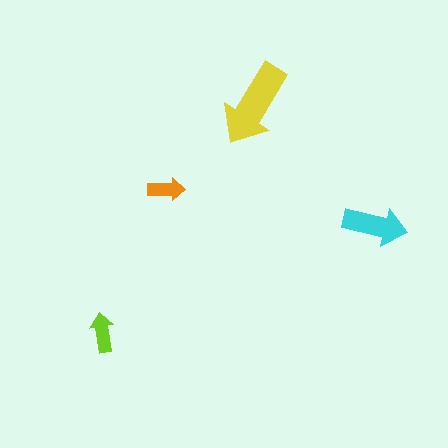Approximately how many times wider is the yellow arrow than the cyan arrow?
About 1.5 times wider.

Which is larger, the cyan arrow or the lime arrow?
The cyan one.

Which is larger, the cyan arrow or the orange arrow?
The cyan one.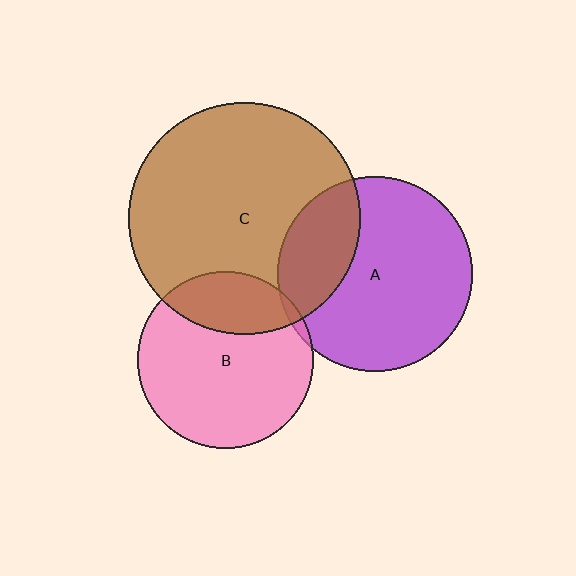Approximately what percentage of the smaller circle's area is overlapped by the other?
Approximately 25%.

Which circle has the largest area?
Circle C (brown).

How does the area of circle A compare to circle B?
Approximately 1.2 times.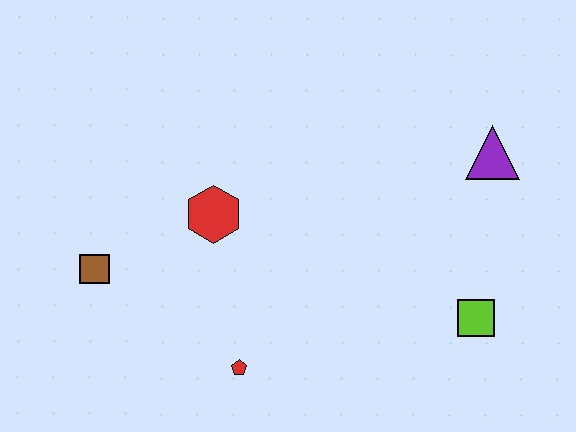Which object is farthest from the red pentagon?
The purple triangle is farthest from the red pentagon.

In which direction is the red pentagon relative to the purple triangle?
The red pentagon is to the left of the purple triangle.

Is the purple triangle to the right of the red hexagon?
Yes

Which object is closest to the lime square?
The purple triangle is closest to the lime square.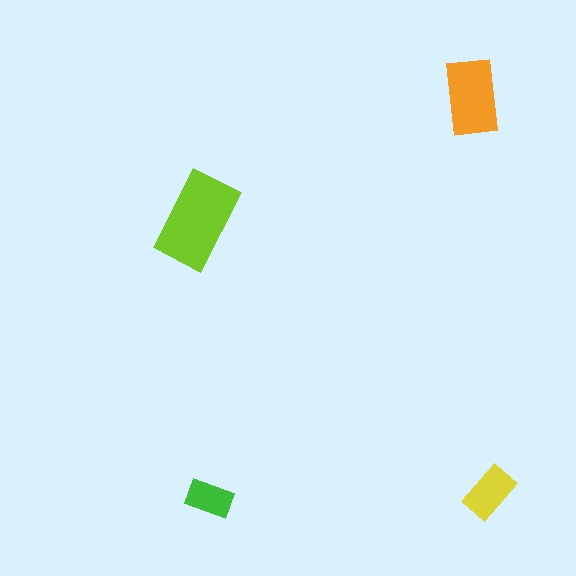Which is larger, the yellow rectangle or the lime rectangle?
The lime one.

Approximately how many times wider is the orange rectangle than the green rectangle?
About 1.5 times wider.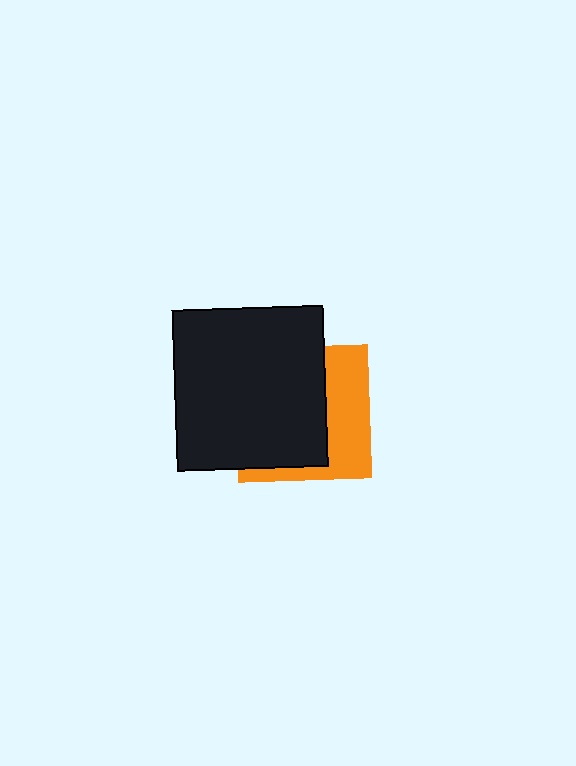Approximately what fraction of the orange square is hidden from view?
Roughly 60% of the orange square is hidden behind the black rectangle.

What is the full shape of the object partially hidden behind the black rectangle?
The partially hidden object is an orange square.